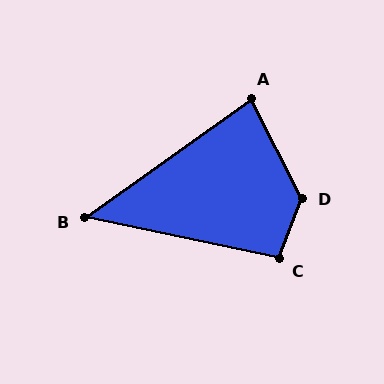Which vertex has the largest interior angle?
D, at approximately 133 degrees.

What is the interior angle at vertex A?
Approximately 82 degrees (acute).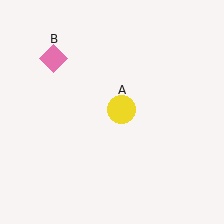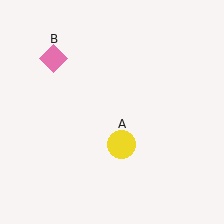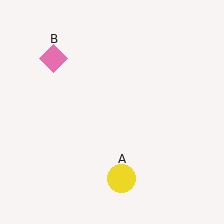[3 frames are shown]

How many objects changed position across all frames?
1 object changed position: yellow circle (object A).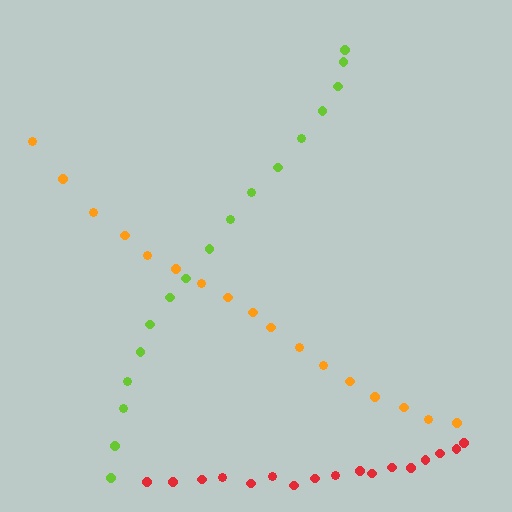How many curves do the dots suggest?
There are 3 distinct paths.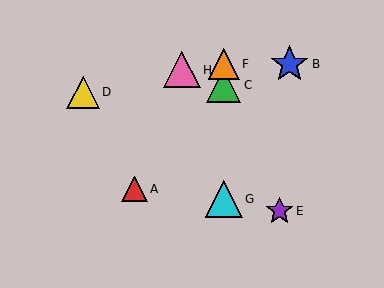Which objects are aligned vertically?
Objects C, F, G are aligned vertically.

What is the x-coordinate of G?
Object G is at x≈224.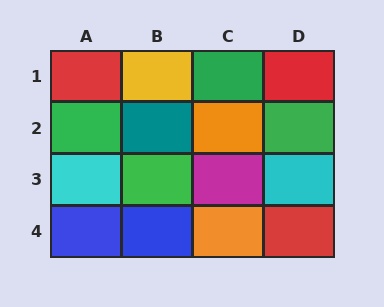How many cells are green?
4 cells are green.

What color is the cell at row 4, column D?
Red.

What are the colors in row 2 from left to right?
Green, teal, orange, green.